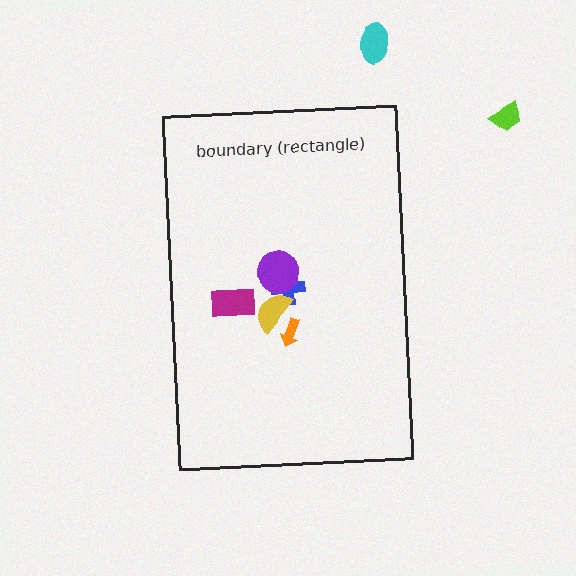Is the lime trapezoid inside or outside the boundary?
Outside.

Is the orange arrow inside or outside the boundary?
Inside.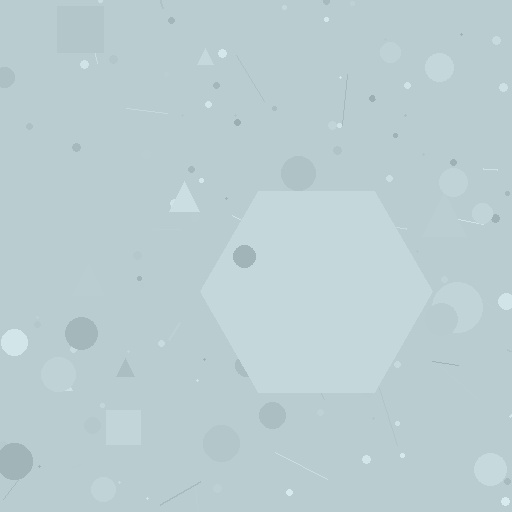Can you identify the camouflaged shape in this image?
The camouflaged shape is a hexagon.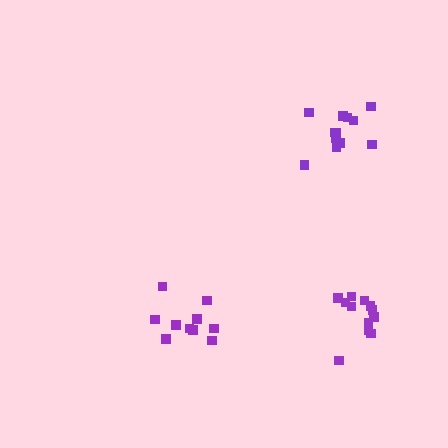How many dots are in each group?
Group 1: 12 dots, Group 2: 10 dots, Group 3: 12 dots (34 total).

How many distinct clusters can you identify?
There are 3 distinct clusters.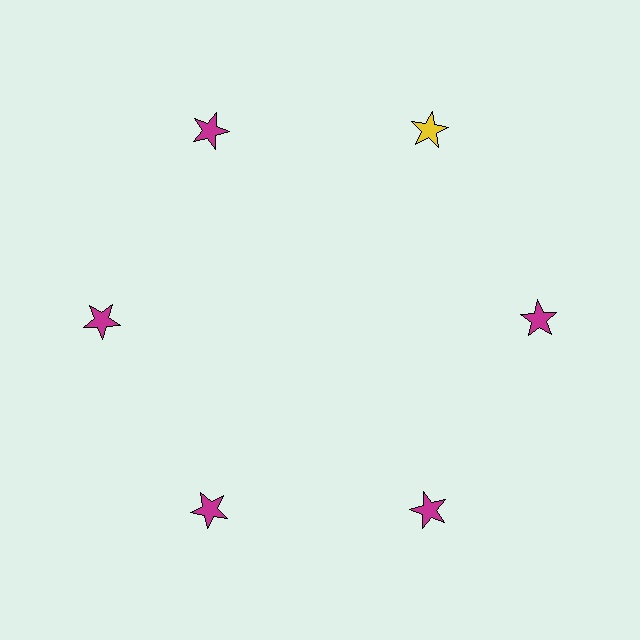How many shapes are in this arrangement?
There are 6 shapes arranged in a ring pattern.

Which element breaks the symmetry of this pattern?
The yellow star at roughly the 1 o'clock position breaks the symmetry. All other shapes are magenta stars.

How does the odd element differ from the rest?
It has a different color: yellow instead of magenta.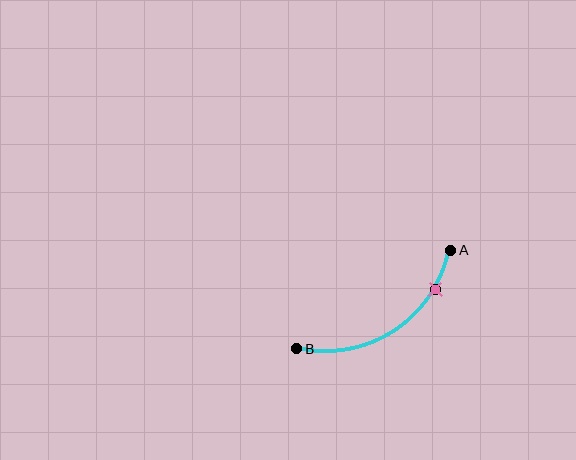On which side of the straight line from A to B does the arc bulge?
The arc bulges below the straight line connecting A and B.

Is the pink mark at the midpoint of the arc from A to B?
No. The pink mark lies on the arc but is closer to endpoint A. The arc midpoint would be at the point on the curve equidistant along the arc from both A and B.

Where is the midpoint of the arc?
The arc midpoint is the point on the curve farthest from the straight line joining A and B. It sits below that line.